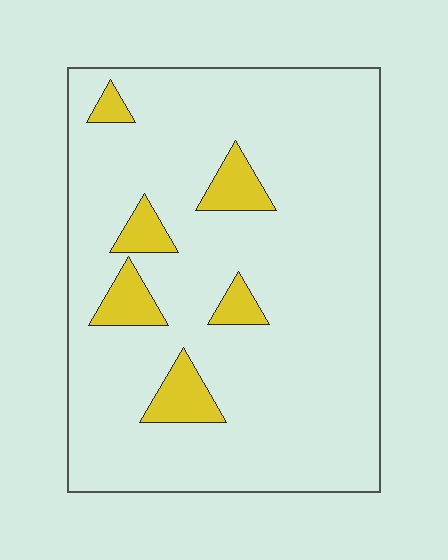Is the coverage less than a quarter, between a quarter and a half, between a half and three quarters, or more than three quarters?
Less than a quarter.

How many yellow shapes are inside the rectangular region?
6.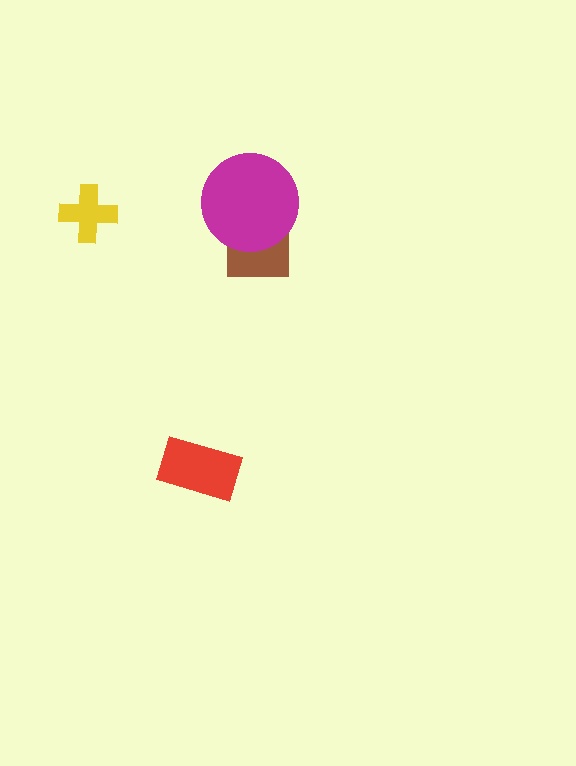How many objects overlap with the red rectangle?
0 objects overlap with the red rectangle.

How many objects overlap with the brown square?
1 object overlaps with the brown square.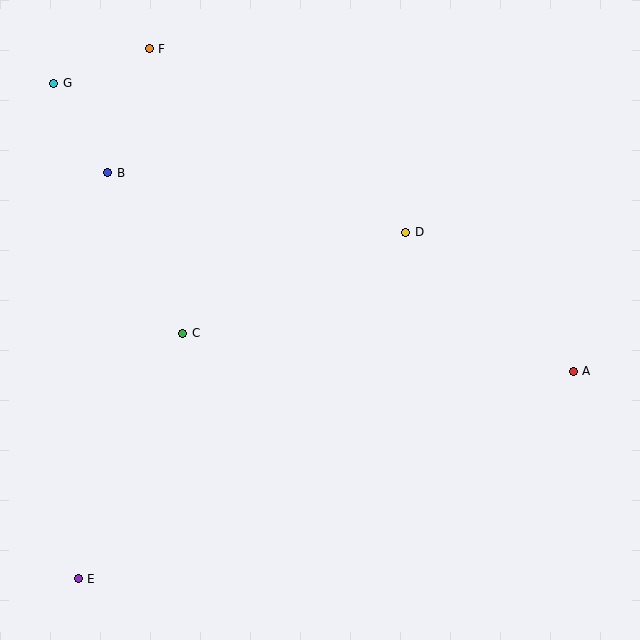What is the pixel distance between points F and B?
The distance between F and B is 131 pixels.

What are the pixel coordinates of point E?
Point E is at (78, 579).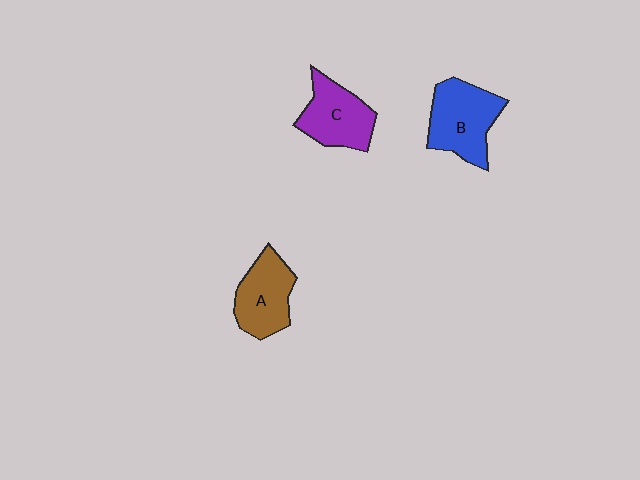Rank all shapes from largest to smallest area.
From largest to smallest: B (blue), C (purple), A (brown).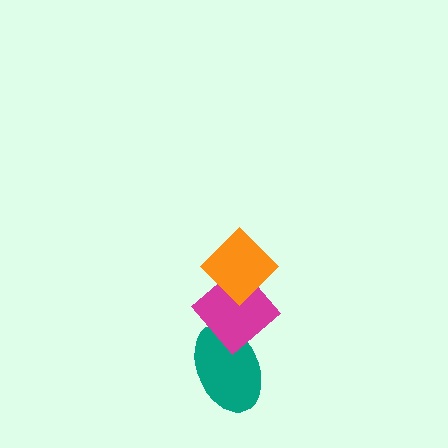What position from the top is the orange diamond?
The orange diamond is 1st from the top.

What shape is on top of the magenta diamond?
The orange diamond is on top of the magenta diamond.